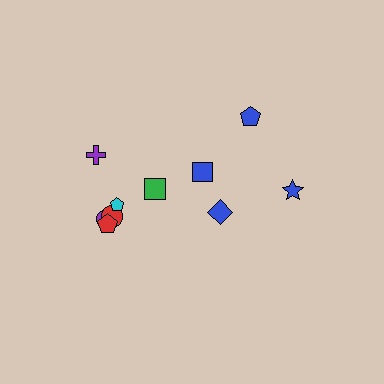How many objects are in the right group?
There are 4 objects.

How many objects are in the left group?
There are 6 objects.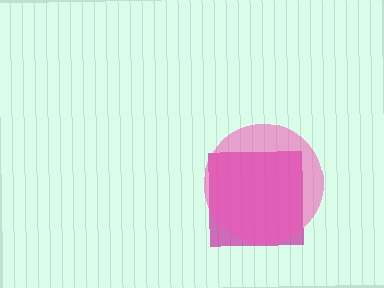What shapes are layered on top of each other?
The layered shapes are: a magenta square, a pink circle.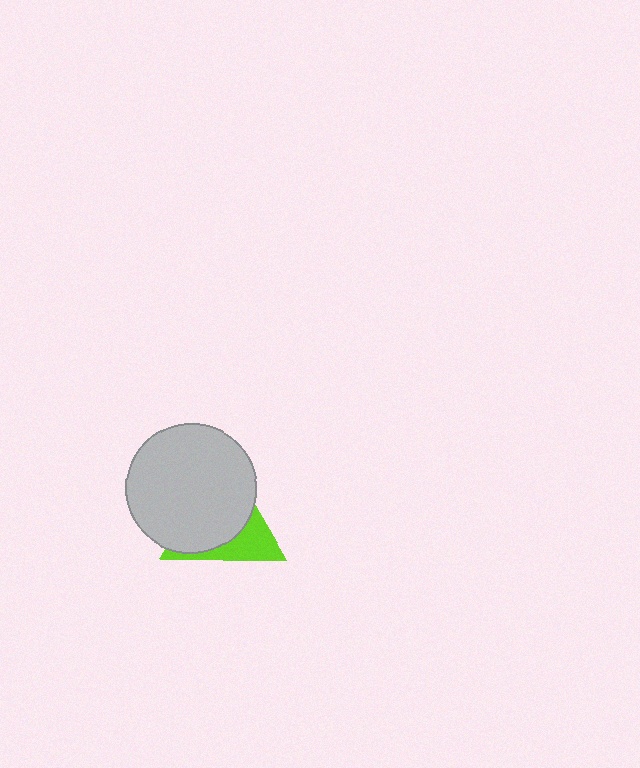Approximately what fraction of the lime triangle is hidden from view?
Roughly 67% of the lime triangle is hidden behind the light gray circle.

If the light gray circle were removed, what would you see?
You would see the complete lime triangle.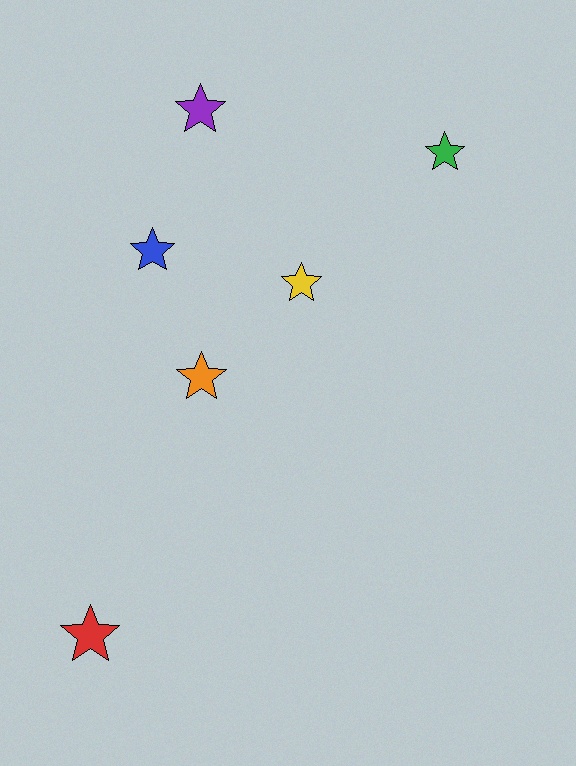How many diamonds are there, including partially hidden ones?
There are no diamonds.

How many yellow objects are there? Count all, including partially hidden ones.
There is 1 yellow object.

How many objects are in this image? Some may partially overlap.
There are 6 objects.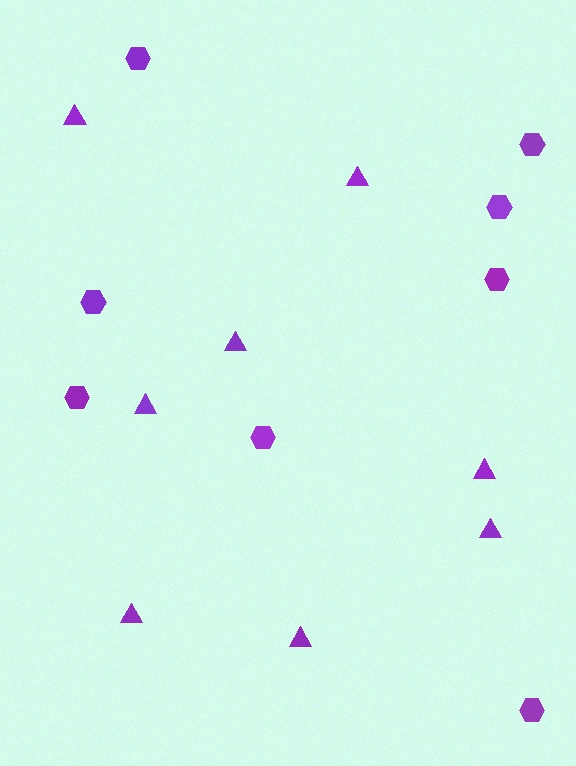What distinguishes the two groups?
There are 2 groups: one group of triangles (8) and one group of hexagons (8).